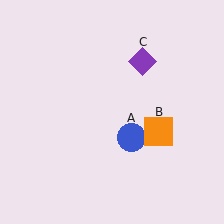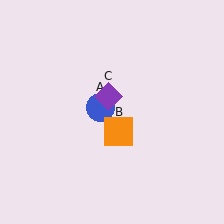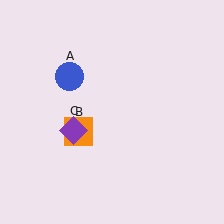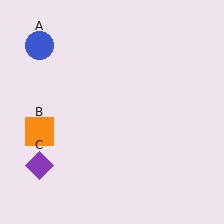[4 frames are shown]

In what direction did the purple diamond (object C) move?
The purple diamond (object C) moved down and to the left.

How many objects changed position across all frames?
3 objects changed position: blue circle (object A), orange square (object B), purple diamond (object C).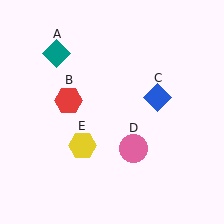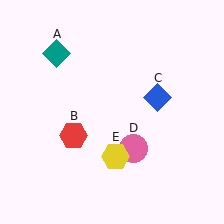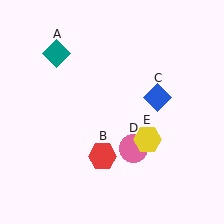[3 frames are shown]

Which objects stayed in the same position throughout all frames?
Teal diamond (object A) and blue diamond (object C) and pink circle (object D) remained stationary.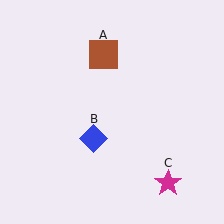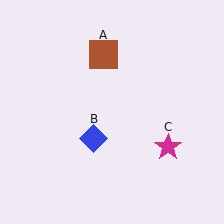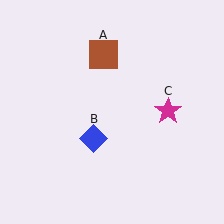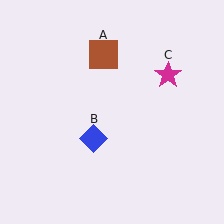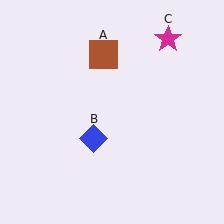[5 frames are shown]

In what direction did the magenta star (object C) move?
The magenta star (object C) moved up.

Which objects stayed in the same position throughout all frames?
Brown square (object A) and blue diamond (object B) remained stationary.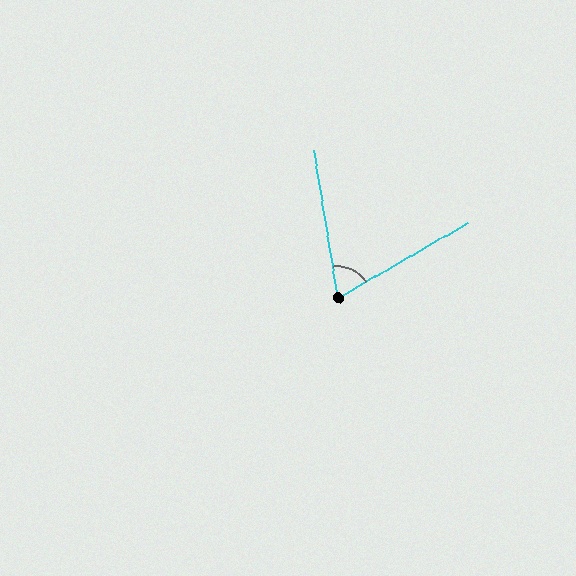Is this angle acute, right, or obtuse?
It is acute.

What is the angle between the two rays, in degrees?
Approximately 69 degrees.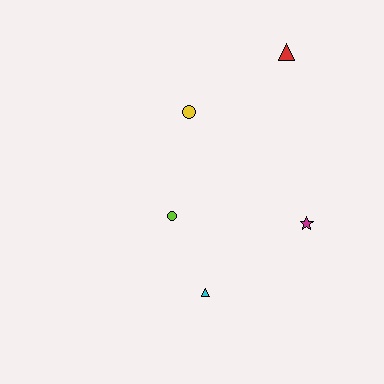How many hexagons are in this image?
There are no hexagons.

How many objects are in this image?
There are 5 objects.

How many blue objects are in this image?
There are no blue objects.